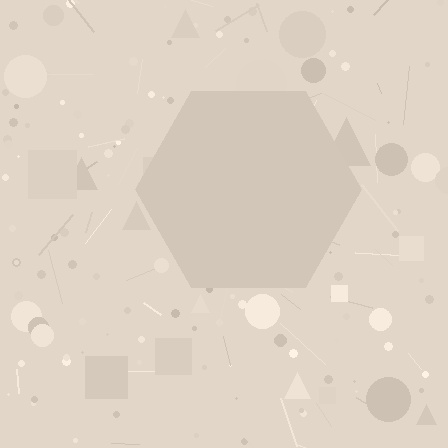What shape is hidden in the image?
A hexagon is hidden in the image.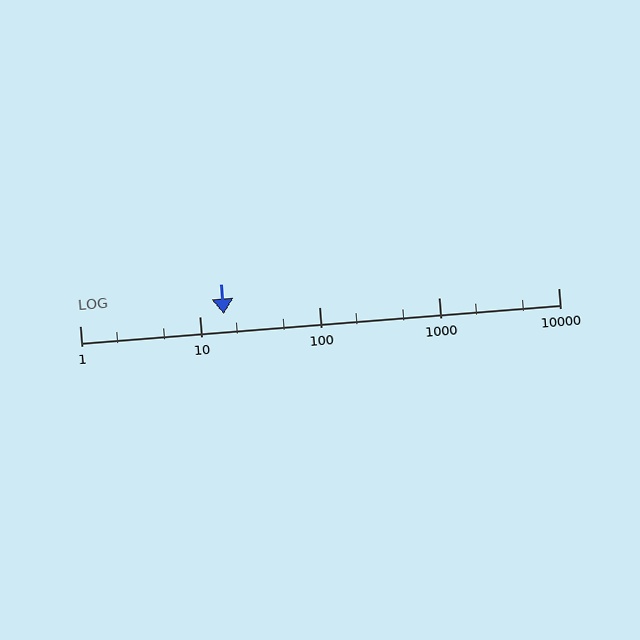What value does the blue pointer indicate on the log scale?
The pointer indicates approximately 16.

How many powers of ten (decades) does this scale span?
The scale spans 4 decades, from 1 to 10000.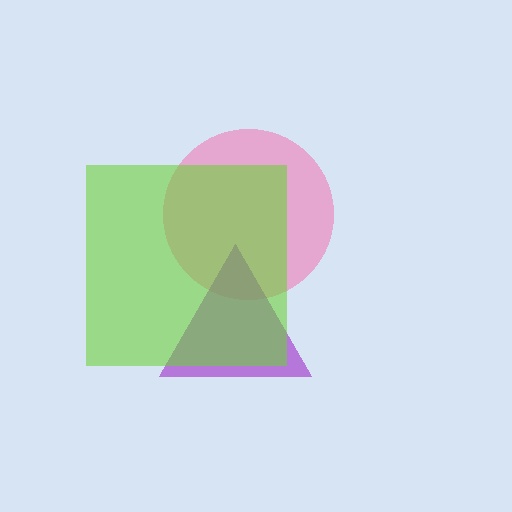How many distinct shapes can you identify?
There are 3 distinct shapes: a pink circle, a purple triangle, a lime square.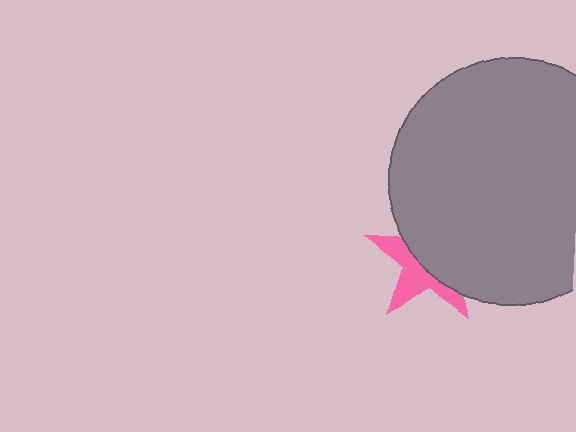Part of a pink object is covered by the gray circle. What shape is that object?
It is a star.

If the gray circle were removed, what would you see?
You would see the complete pink star.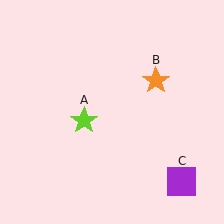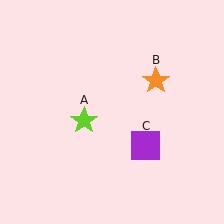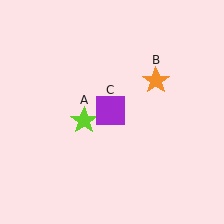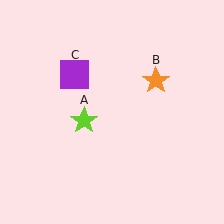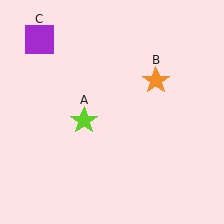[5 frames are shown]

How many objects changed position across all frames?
1 object changed position: purple square (object C).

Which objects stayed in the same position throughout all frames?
Lime star (object A) and orange star (object B) remained stationary.